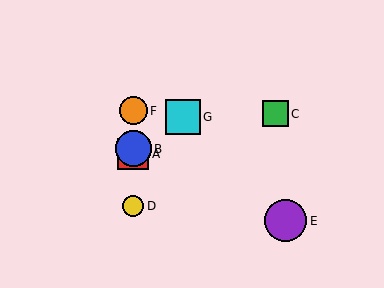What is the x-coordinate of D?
Object D is at x≈133.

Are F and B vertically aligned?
Yes, both are at x≈133.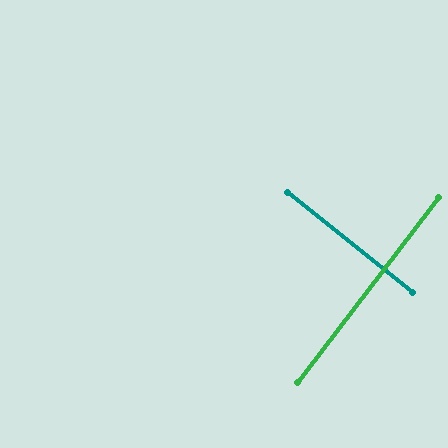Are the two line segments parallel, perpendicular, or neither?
Perpendicular — they meet at approximately 89°.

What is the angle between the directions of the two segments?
Approximately 89 degrees.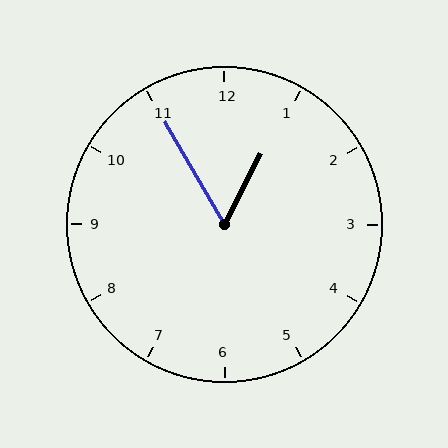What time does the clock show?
12:55.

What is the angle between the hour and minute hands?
Approximately 58 degrees.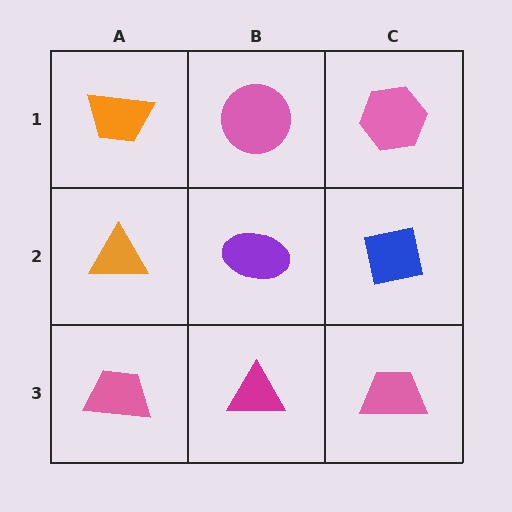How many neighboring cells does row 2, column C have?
3.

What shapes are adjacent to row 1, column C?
A blue square (row 2, column C), a pink circle (row 1, column B).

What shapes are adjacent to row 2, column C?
A pink hexagon (row 1, column C), a pink trapezoid (row 3, column C), a purple ellipse (row 2, column B).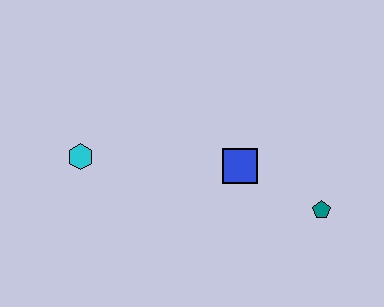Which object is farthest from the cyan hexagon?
The teal pentagon is farthest from the cyan hexagon.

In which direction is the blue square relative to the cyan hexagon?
The blue square is to the right of the cyan hexagon.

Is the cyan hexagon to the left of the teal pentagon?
Yes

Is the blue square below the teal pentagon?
No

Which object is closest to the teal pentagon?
The blue square is closest to the teal pentagon.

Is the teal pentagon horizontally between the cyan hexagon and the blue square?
No